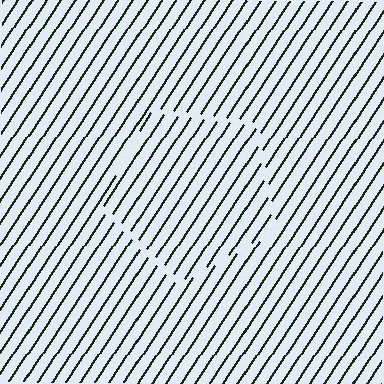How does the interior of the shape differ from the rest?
The interior of the shape contains the same grating, shifted by half a period — the contour is defined by the phase discontinuity where line-ends from the inner and outer gratings abut.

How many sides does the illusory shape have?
5 sides — the line-ends trace a pentagon.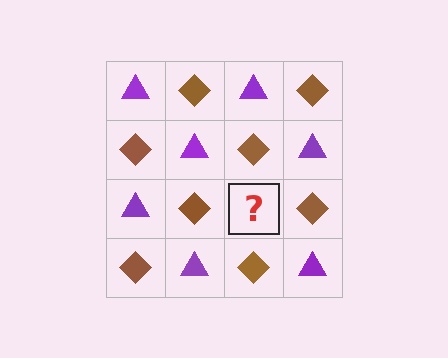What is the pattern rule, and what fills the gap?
The rule is that it alternates purple triangle and brown diamond in a checkerboard pattern. The gap should be filled with a purple triangle.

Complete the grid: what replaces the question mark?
The question mark should be replaced with a purple triangle.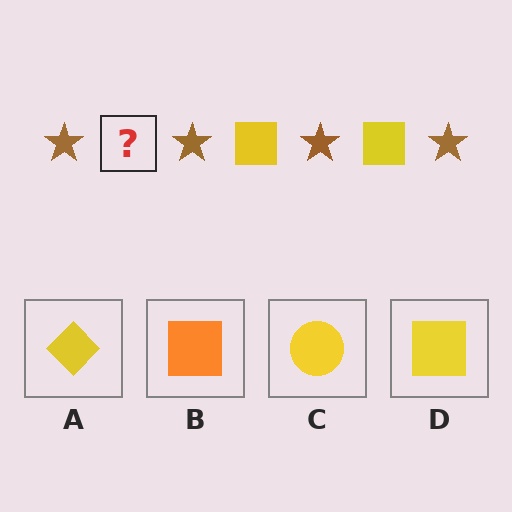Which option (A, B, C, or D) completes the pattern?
D.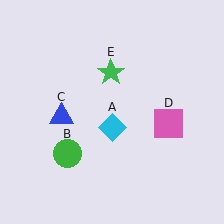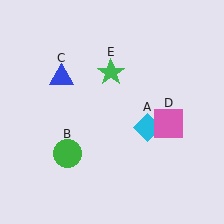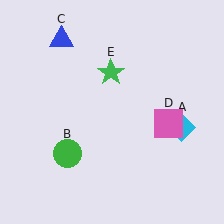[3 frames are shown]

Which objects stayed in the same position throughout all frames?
Green circle (object B) and pink square (object D) and green star (object E) remained stationary.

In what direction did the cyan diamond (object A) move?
The cyan diamond (object A) moved right.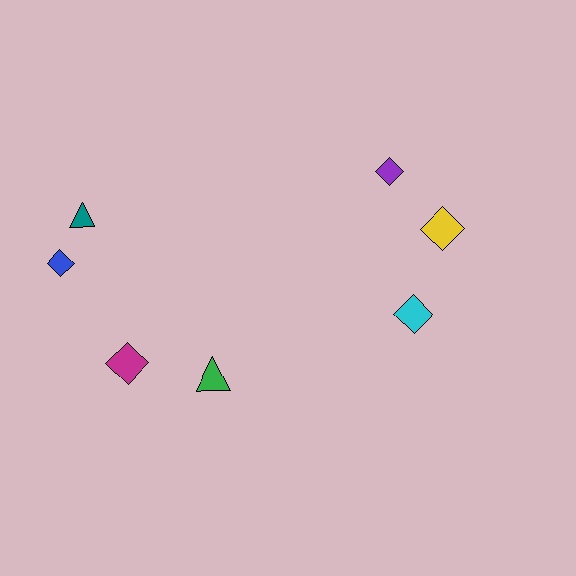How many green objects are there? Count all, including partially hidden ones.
There is 1 green object.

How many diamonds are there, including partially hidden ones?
There are 5 diamonds.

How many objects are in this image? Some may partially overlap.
There are 7 objects.